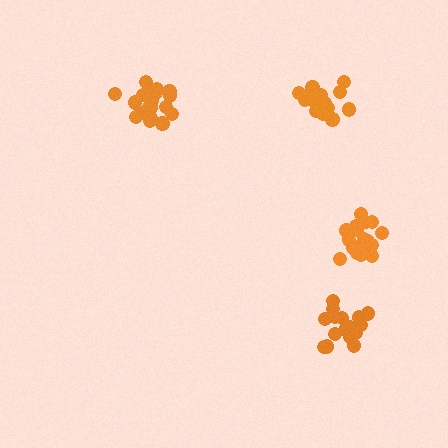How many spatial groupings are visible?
There are 4 spatial groupings.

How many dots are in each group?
Group 1: 20 dots, Group 2: 17 dots, Group 3: 19 dots, Group 4: 20 dots (76 total).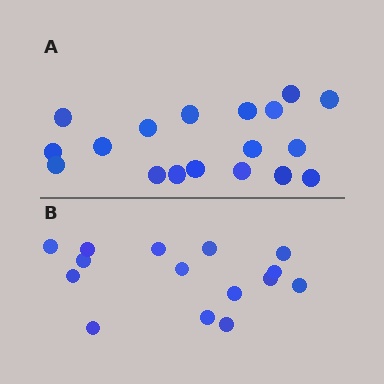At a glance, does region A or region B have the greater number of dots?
Region A (the top region) has more dots.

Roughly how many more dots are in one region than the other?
Region A has just a few more — roughly 2 or 3 more dots than region B.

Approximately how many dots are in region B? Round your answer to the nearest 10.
About 20 dots. (The exact count is 15, which rounds to 20.)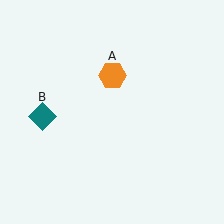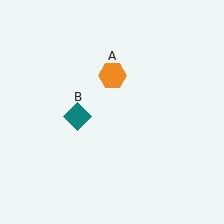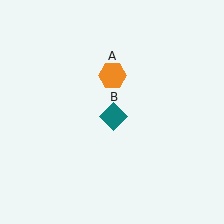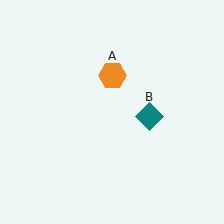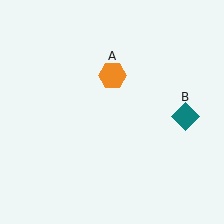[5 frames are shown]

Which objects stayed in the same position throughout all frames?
Orange hexagon (object A) remained stationary.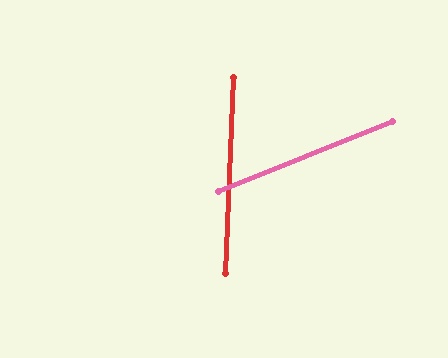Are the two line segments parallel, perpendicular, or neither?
Neither parallel nor perpendicular — they differ by about 66°.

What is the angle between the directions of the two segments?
Approximately 66 degrees.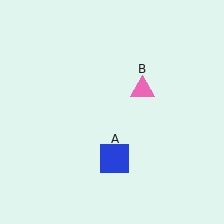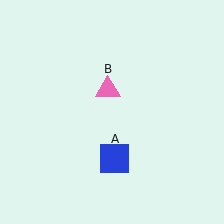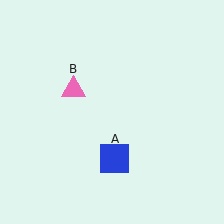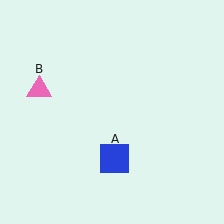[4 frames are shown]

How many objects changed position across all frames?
1 object changed position: pink triangle (object B).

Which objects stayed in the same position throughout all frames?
Blue square (object A) remained stationary.